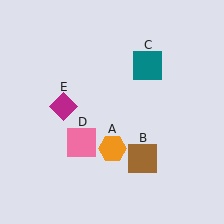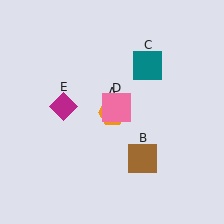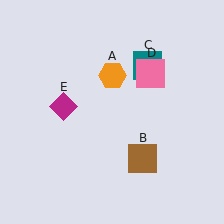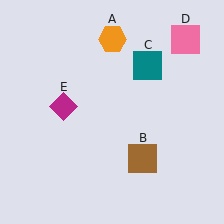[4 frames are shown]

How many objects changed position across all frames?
2 objects changed position: orange hexagon (object A), pink square (object D).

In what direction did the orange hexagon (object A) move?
The orange hexagon (object A) moved up.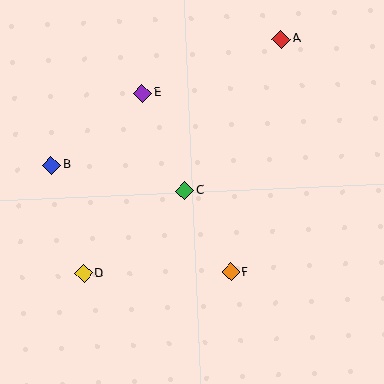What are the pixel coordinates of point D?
Point D is at (84, 273).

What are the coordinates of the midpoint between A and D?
The midpoint between A and D is at (182, 156).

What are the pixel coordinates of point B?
Point B is at (51, 165).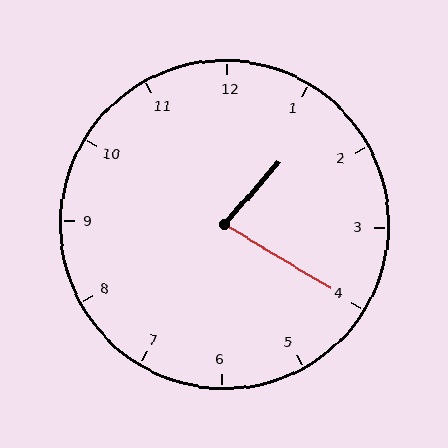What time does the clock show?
1:20.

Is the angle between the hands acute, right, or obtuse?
It is acute.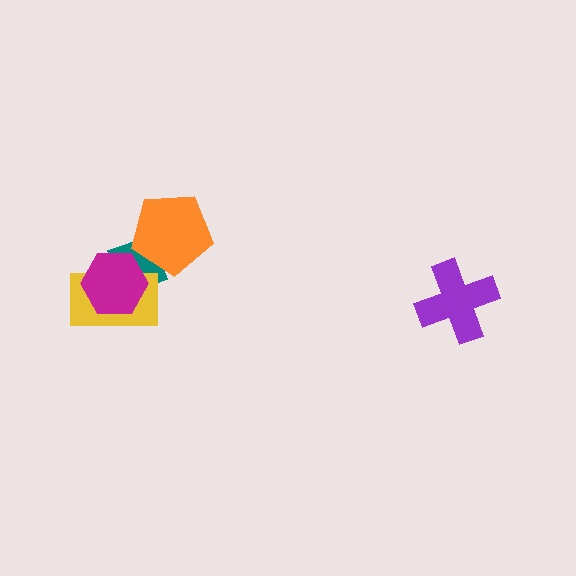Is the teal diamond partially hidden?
Yes, it is partially covered by another shape.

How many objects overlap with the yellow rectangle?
2 objects overlap with the yellow rectangle.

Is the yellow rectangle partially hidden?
Yes, it is partially covered by another shape.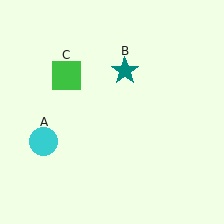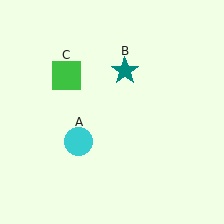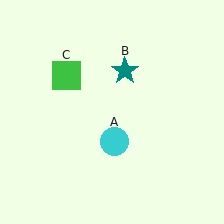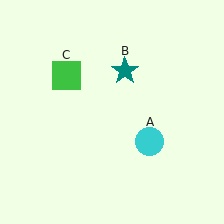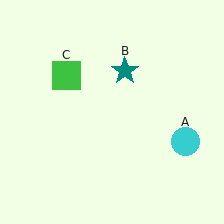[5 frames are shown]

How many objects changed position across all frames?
1 object changed position: cyan circle (object A).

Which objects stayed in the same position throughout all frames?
Teal star (object B) and green square (object C) remained stationary.